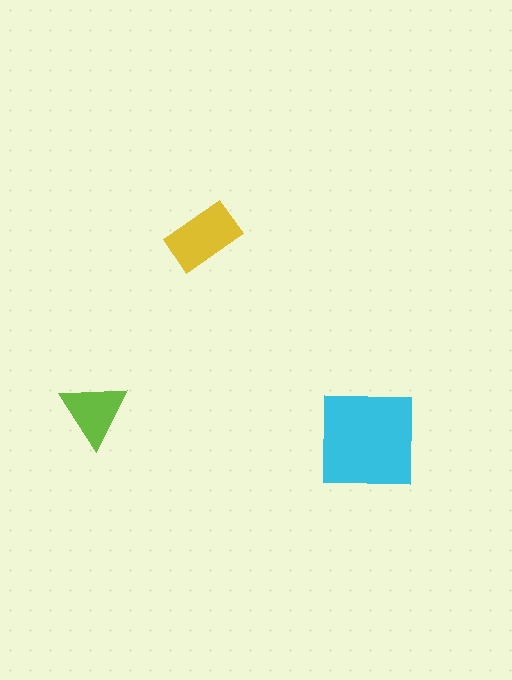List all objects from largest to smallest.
The cyan square, the yellow rectangle, the lime triangle.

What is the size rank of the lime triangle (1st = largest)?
3rd.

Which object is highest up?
The yellow rectangle is topmost.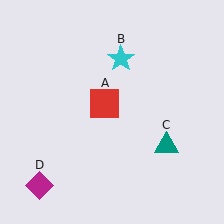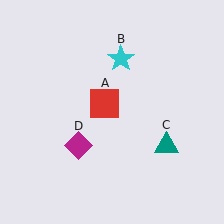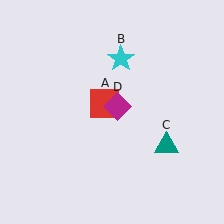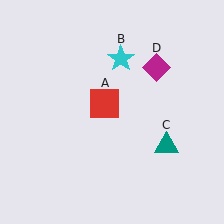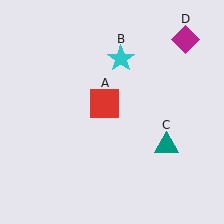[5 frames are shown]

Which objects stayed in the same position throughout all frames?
Red square (object A) and cyan star (object B) and teal triangle (object C) remained stationary.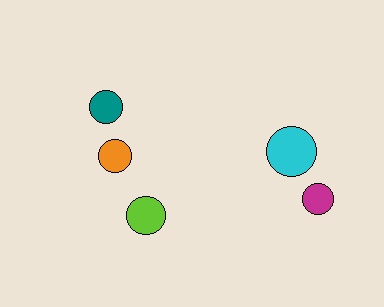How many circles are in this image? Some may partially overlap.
There are 5 circles.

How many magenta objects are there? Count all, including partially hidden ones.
There is 1 magenta object.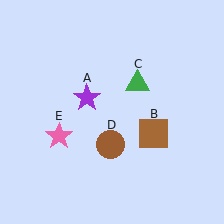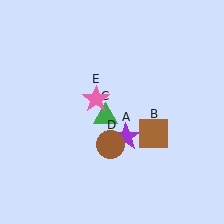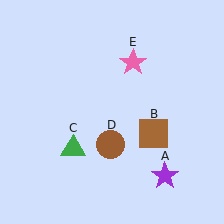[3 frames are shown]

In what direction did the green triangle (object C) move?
The green triangle (object C) moved down and to the left.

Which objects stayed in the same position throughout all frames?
Brown square (object B) and brown circle (object D) remained stationary.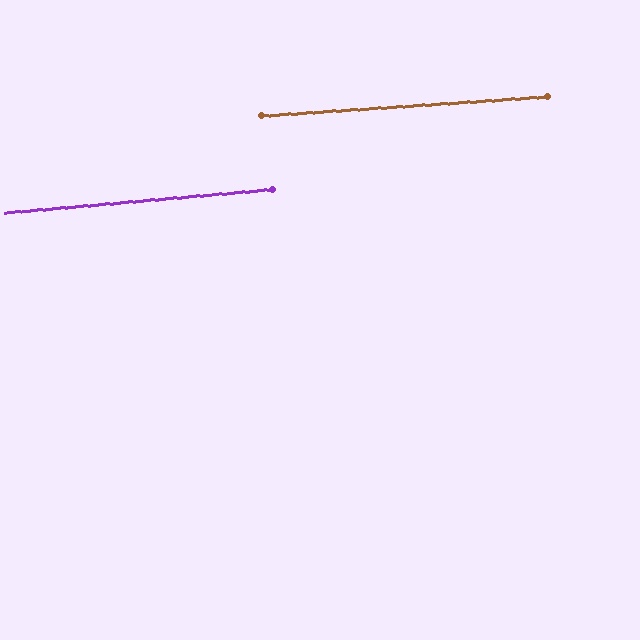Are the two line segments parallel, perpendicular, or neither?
Parallel — their directions differ by only 1.2°.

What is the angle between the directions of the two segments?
Approximately 1 degree.